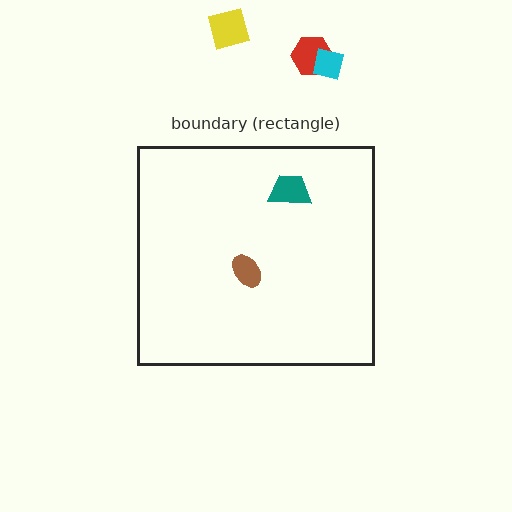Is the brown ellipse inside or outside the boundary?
Inside.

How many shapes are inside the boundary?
2 inside, 3 outside.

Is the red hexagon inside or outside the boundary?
Outside.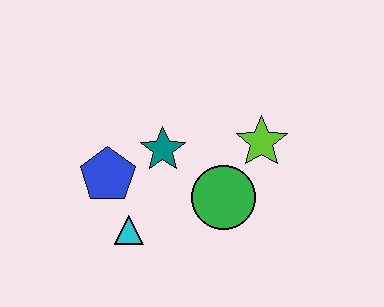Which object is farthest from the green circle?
The blue pentagon is farthest from the green circle.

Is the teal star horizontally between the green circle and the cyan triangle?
Yes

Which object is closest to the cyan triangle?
The blue pentagon is closest to the cyan triangle.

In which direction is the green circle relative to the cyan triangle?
The green circle is to the right of the cyan triangle.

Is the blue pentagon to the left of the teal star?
Yes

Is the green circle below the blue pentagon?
Yes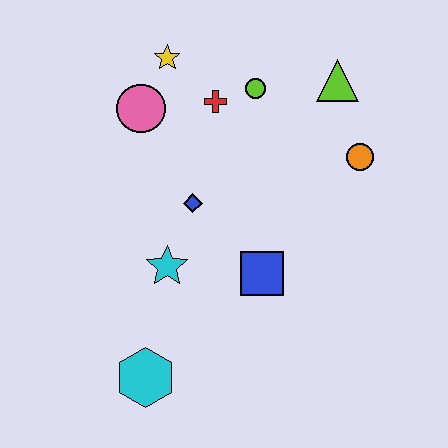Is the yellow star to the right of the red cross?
No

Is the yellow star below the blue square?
No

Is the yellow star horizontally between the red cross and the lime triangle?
No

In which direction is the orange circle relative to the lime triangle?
The orange circle is below the lime triangle.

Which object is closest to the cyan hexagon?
The cyan star is closest to the cyan hexagon.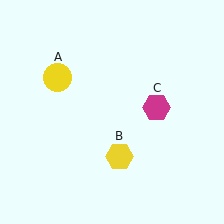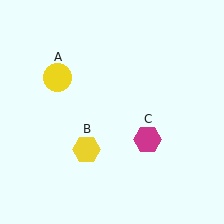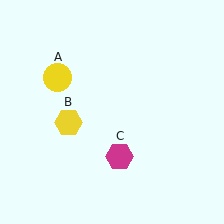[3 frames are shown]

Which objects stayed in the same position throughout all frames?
Yellow circle (object A) remained stationary.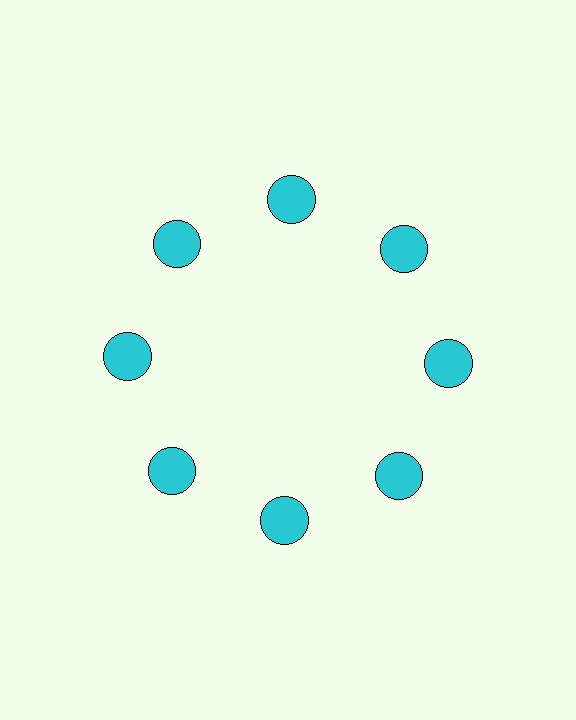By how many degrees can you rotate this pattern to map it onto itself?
The pattern maps onto itself every 45 degrees of rotation.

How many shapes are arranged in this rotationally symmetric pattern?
There are 8 shapes, arranged in 8 groups of 1.